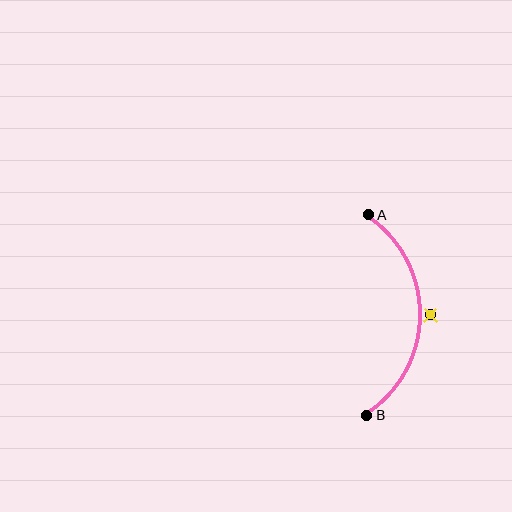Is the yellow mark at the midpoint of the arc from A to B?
No — the yellow mark does not lie on the arc at all. It sits slightly outside the curve.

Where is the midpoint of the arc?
The arc midpoint is the point on the curve farthest from the straight line joining A and B. It sits to the right of that line.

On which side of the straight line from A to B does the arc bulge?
The arc bulges to the right of the straight line connecting A and B.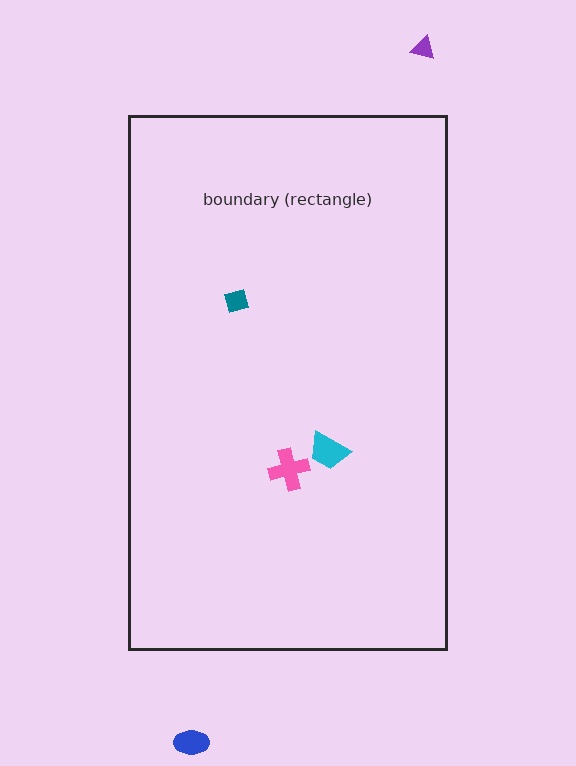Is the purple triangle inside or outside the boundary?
Outside.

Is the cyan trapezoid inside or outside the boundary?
Inside.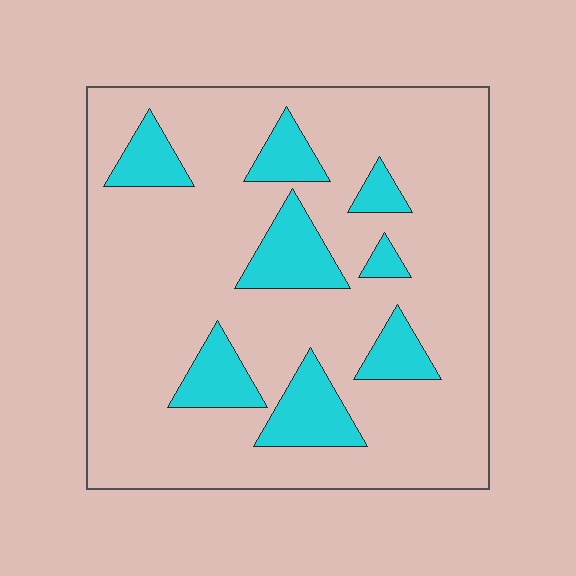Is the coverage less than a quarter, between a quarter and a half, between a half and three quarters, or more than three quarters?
Less than a quarter.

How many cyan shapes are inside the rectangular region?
8.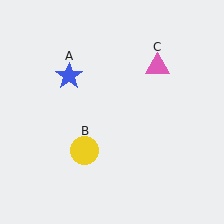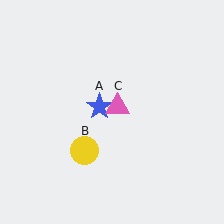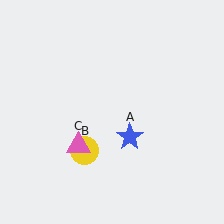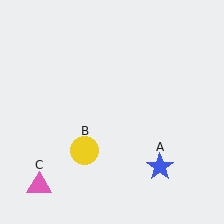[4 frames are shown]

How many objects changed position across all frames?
2 objects changed position: blue star (object A), pink triangle (object C).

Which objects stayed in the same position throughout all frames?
Yellow circle (object B) remained stationary.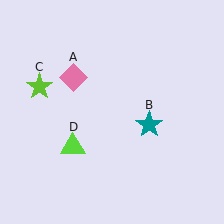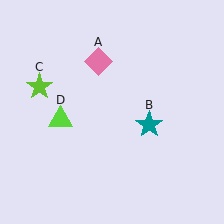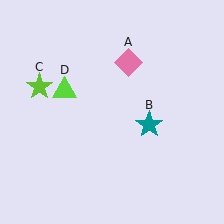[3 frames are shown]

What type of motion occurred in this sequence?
The pink diamond (object A), lime triangle (object D) rotated clockwise around the center of the scene.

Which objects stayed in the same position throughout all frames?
Teal star (object B) and lime star (object C) remained stationary.